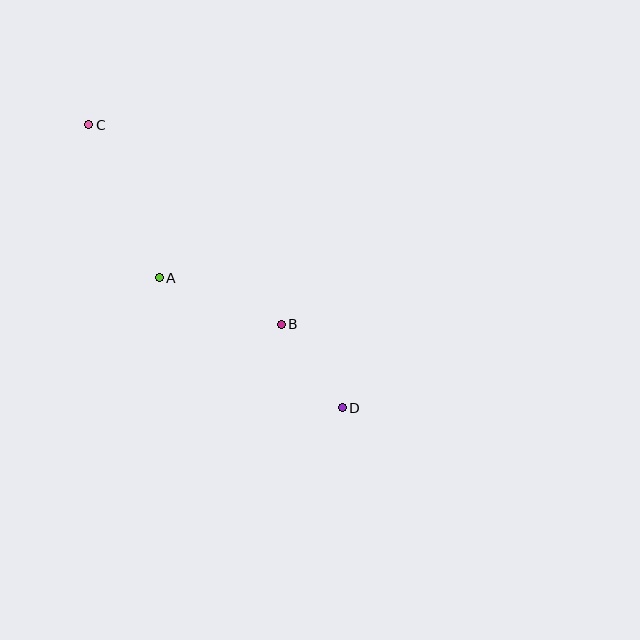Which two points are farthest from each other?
Points C and D are farthest from each other.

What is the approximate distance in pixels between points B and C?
The distance between B and C is approximately 277 pixels.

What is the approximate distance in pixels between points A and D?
The distance between A and D is approximately 224 pixels.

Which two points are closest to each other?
Points B and D are closest to each other.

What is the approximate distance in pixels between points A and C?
The distance between A and C is approximately 169 pixels.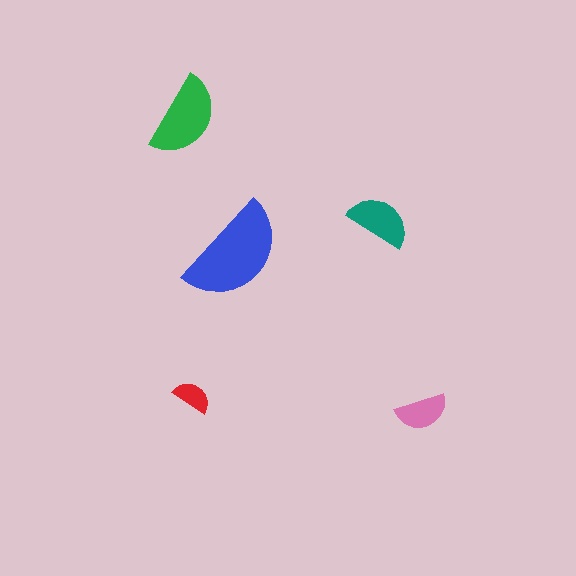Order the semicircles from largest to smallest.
the blue one, the green one, the teal one, the pink one, the red one.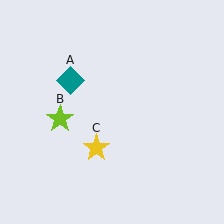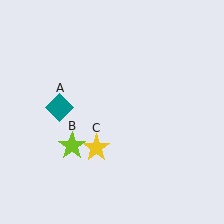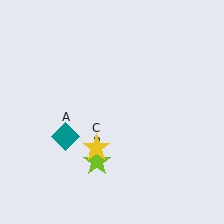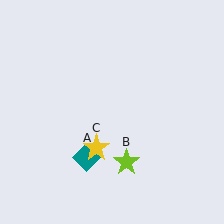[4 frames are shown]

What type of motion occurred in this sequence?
The teal diamond (object A), lime star (object B) rotated counterclockwise around the center of the scene.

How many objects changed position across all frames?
2 objects changed position: teal diamond (object A), lime star (object B).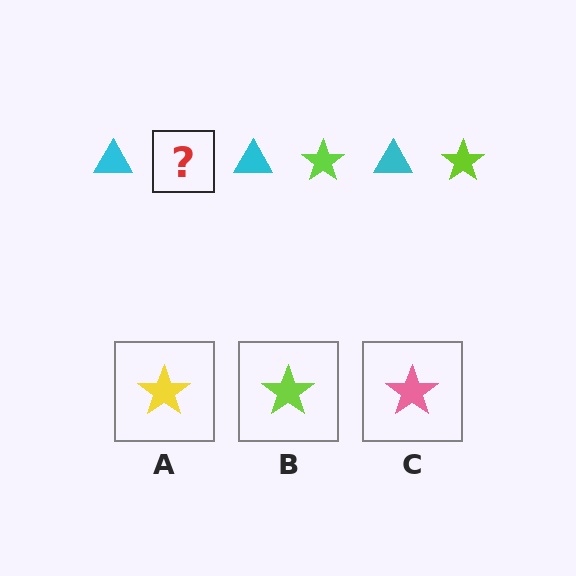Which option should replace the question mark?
Option B.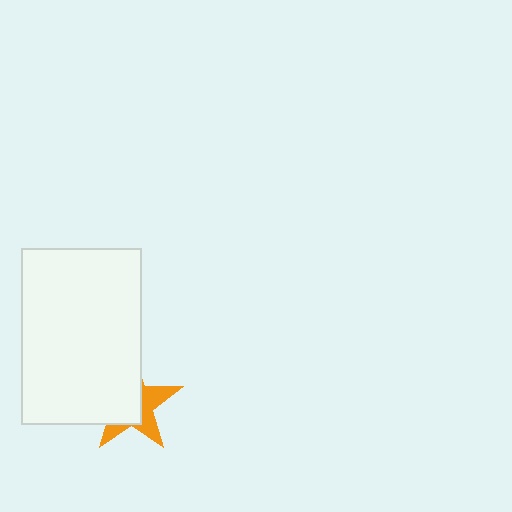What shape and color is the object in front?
The object in front is a white rectangle.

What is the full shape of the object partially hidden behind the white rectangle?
The partially hidden object is an orange star.